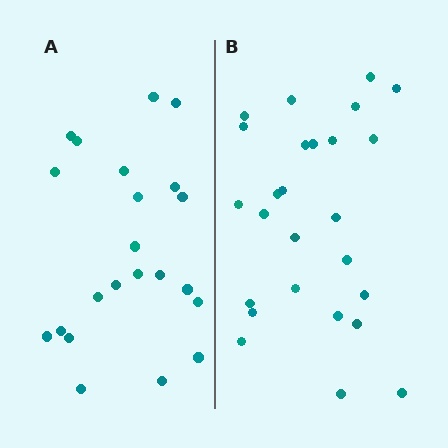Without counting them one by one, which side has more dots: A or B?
Region B (the right region) has more dots.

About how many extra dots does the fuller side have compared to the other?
Region B has about 4 more dots than region A.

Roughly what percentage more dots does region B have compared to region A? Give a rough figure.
About 20% more.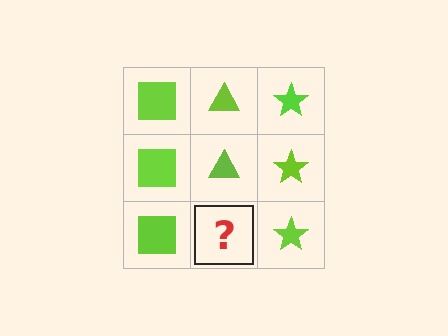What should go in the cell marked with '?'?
The missing cell should contain a lime triangle.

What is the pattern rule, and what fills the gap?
The rule is that each column has a consistent shape. The gap should be filled with a lime triangle.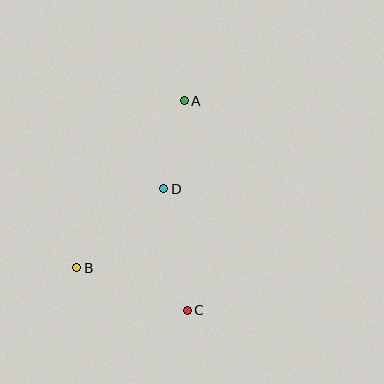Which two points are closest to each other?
Points A and D are closest to each other.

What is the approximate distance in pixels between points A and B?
The distance between A and B is approximately 198 pixels.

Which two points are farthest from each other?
Points A and C are farthest from each other.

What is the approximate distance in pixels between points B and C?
The distance between B and C is approximately 118 pixels.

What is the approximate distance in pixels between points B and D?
The distance between B and D is approximately 118 pixels.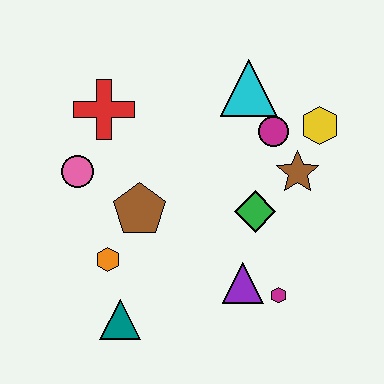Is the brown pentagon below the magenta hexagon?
No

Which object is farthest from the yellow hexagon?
The teal triangle is farthest from the yellow hexagon.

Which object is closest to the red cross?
The pink circle is closest to the red cross.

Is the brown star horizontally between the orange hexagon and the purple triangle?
No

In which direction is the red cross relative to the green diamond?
The red cross is to the left of the green diamond.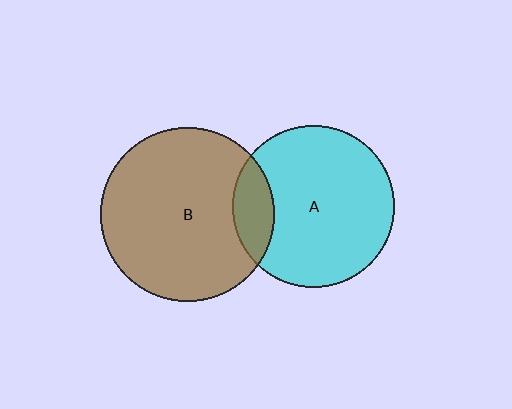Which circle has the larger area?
Circle B (brown).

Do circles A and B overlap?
Yes.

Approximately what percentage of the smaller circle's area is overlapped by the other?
Approximately 15%.